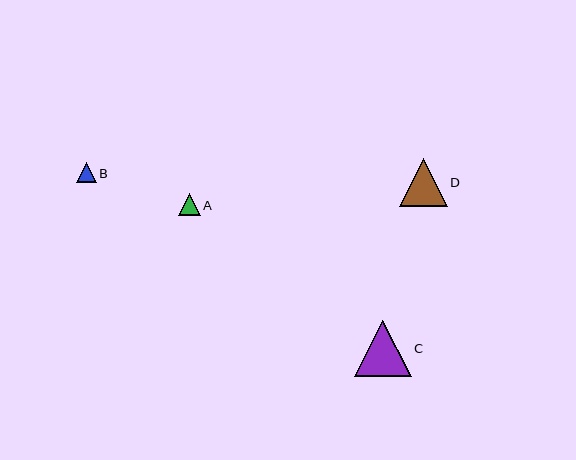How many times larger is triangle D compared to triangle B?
Triangle D is approximately 2.3 times the size of triangle B.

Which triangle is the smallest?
Triangle B is the smallest with a size of approximately 20 pixels.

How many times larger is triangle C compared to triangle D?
Triangle C is approximately 1.2 times the size of triangle D.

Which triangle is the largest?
Triangle C is the largest with a size of approximately 57 pixels.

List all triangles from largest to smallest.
From largest to smallest: C, D, A, B.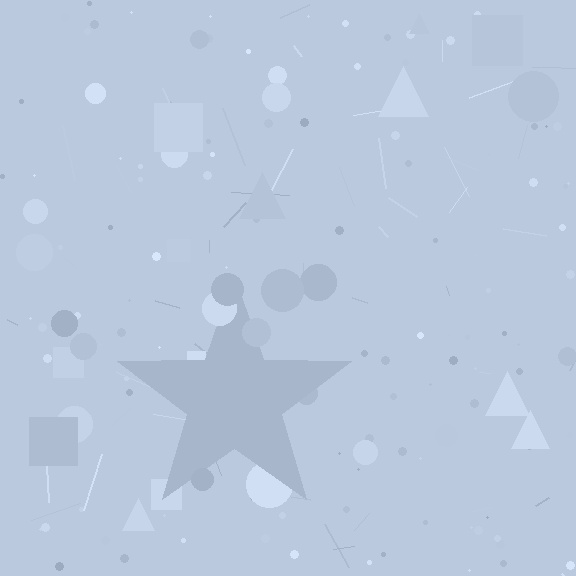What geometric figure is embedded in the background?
A star is embedded in the background.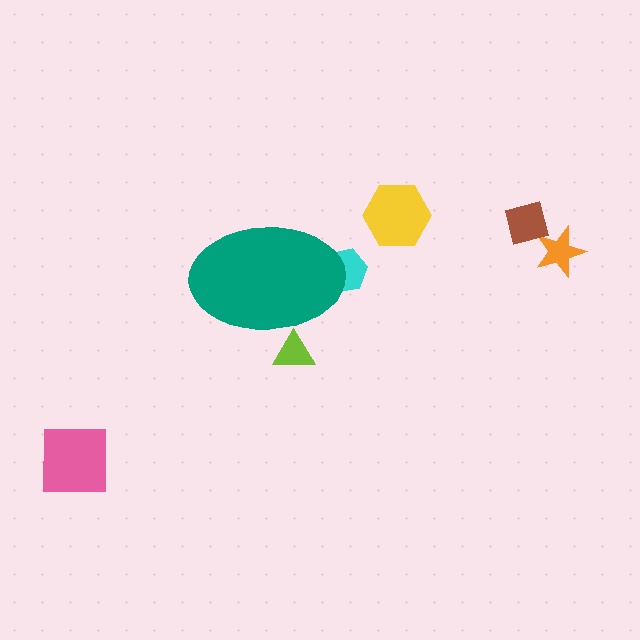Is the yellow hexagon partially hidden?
No, the yellow hexagon is fully visible.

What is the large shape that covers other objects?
A teal ellipse.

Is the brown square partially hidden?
No, the brown square is fully visible.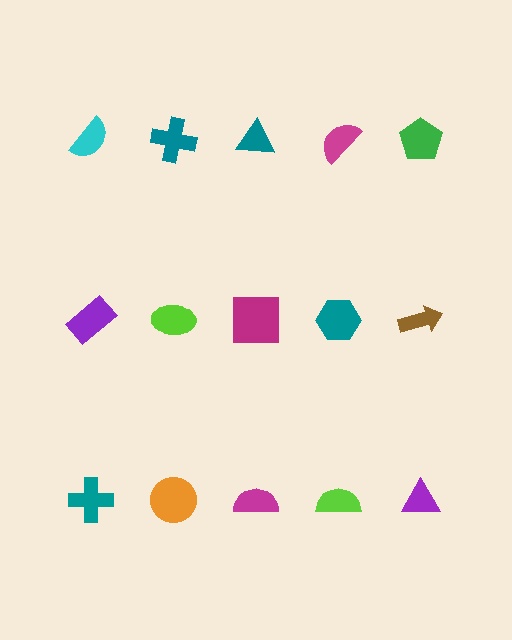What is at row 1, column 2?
A teal cross.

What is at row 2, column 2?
A lime ellipse.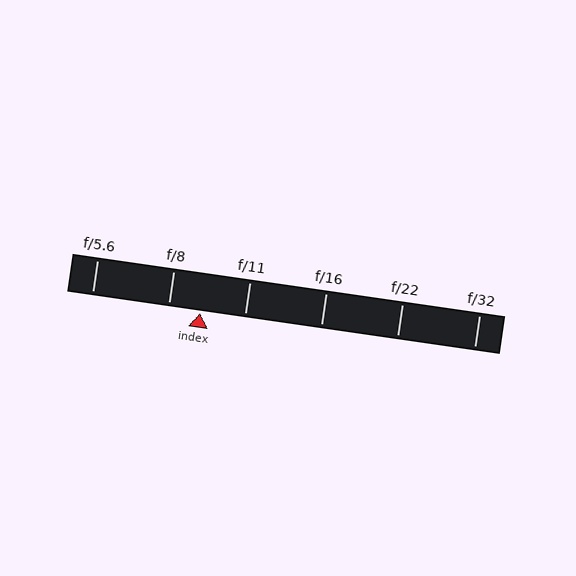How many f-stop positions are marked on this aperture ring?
There are 6 f-stop positions marked.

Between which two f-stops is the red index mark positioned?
The index mark is between f/8 and f/11.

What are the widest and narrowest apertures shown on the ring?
The widest aperture shown is f/5.6 and the narrowest is f/32.